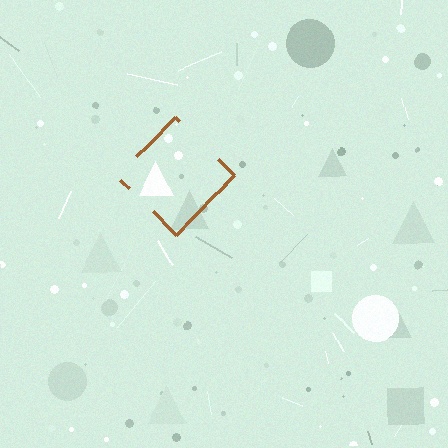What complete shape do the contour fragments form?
The contour fragments form a diamond.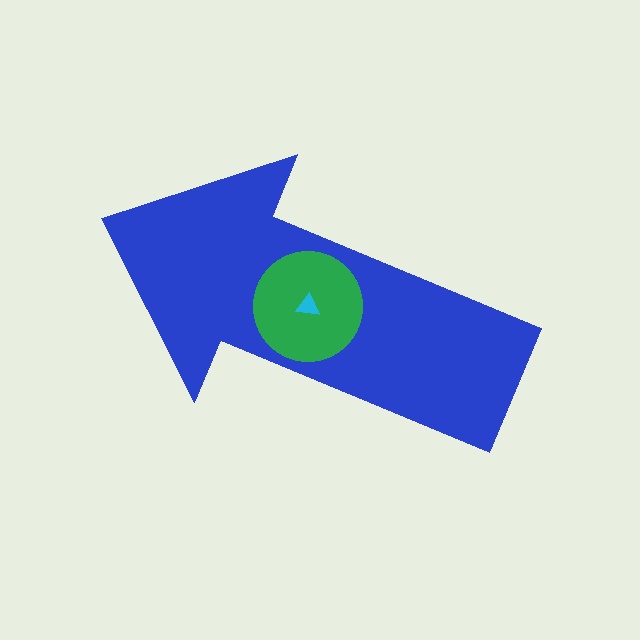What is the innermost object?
The cyan triangle.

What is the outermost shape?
The blue arrow.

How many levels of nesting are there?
3.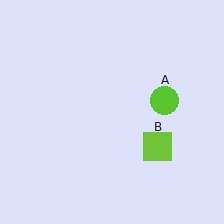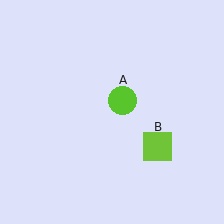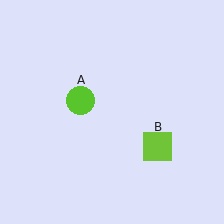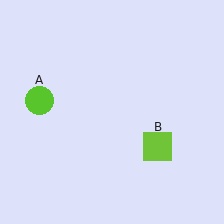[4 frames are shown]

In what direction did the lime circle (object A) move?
The lime circle (object A) moved left.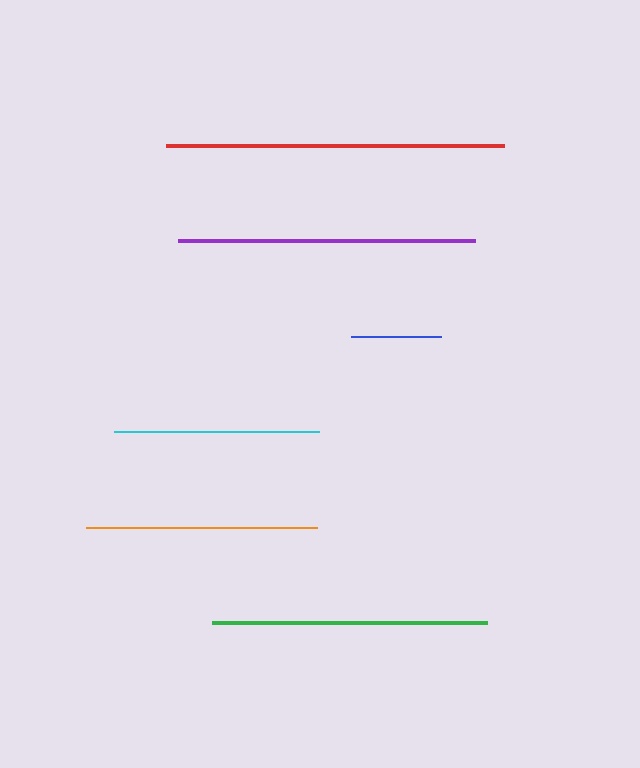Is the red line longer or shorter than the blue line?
The red line is longer than the blue line.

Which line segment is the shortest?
The blue line is the shortest at approximately 90 pixels.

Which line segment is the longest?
The red line is the longest at approximately 338 pixels.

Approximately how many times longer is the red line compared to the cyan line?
The red line is approximately 1.6 times the length of the cyan line.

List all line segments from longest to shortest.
From longest to shortest: red, purple, green, orange, cyan, blue.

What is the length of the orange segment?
The orange segment is approximately 231 pixels long.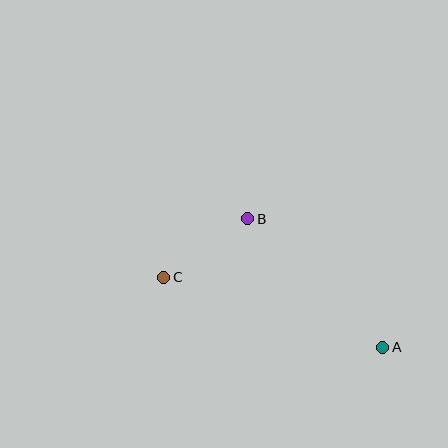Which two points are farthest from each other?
Points A and C are farthest from each other.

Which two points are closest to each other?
Points B and C are closest to each other.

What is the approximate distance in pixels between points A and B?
The distance between A and B is approximately 186 pixels.